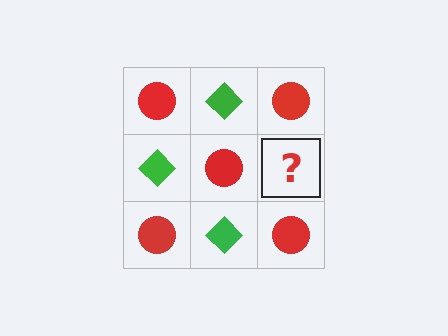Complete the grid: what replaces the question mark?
The question mark should be replaced with a green diamond.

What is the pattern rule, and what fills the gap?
The rule is that it alternates red circle and green diamond in a checkerboard pattern. The gap should be filled with a green diamond.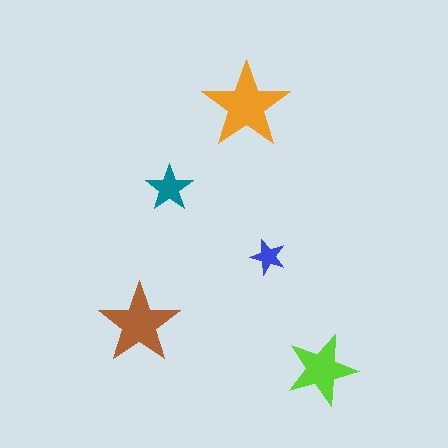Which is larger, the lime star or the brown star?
The brown one.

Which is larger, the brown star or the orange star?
The orange one.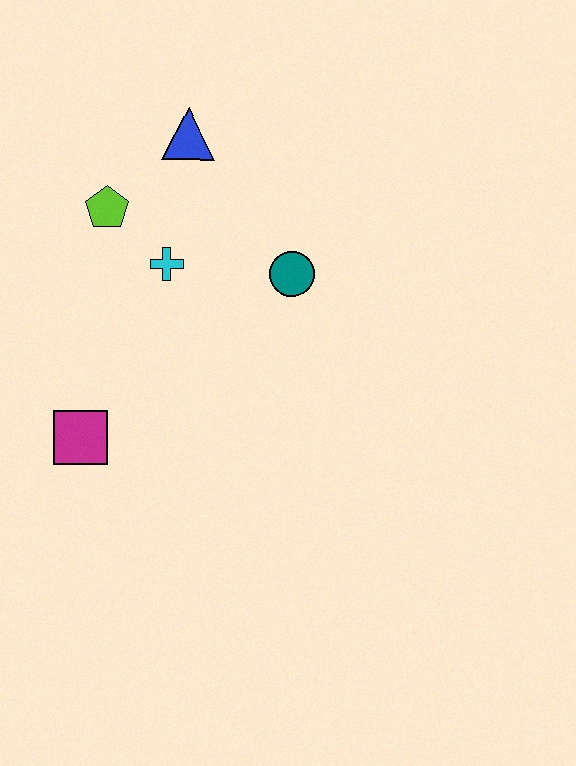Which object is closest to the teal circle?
The cyan cross is closest to the teal circle.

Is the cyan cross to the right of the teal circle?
No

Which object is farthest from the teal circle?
The magenta square is farthest from the teal circle.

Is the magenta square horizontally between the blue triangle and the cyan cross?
No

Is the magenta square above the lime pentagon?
No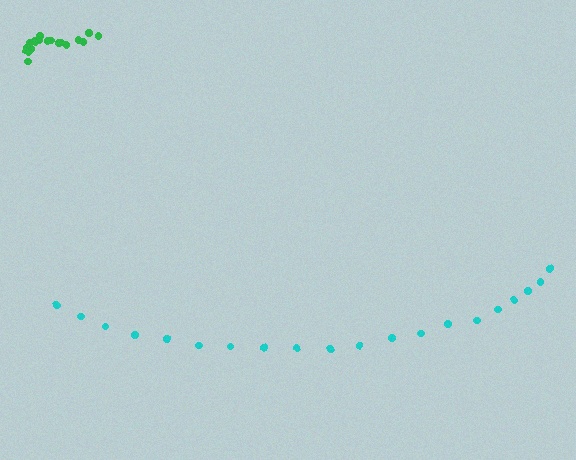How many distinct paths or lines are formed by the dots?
There are 2 distinct paths.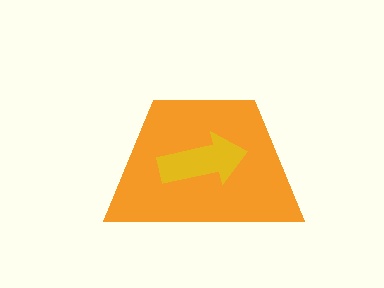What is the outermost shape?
The orange trapezoid.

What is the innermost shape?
The yellow arrow.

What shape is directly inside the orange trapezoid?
The yellow arrow.